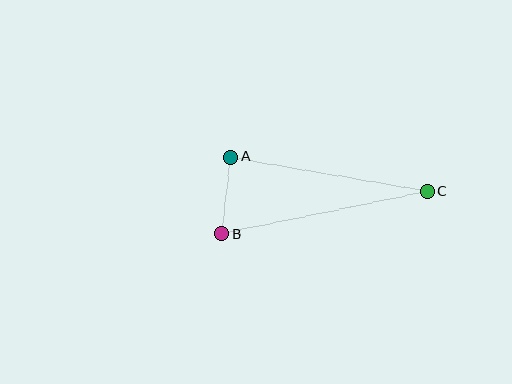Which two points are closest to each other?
Points A and B are closest to each other.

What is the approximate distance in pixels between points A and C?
The distance between A and C is approximately 200 pixels.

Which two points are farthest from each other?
Points B and C are farthest from each other.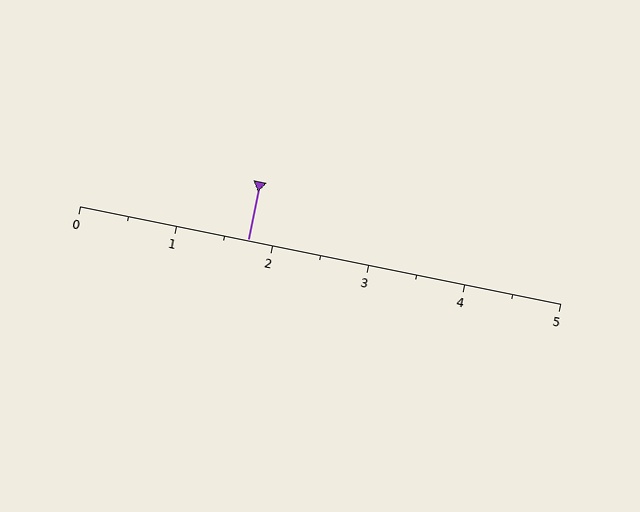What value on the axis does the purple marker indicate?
The marker indicates approximately 1.8.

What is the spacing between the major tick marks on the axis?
The major ticks are spaced 1 apart.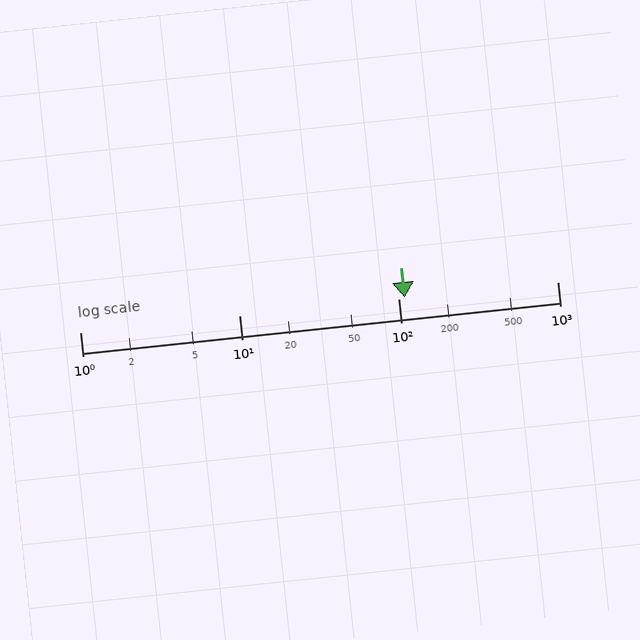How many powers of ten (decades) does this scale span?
The scale spans 3 decades, from 1 to 1000.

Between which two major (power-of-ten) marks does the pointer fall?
The pointer is between 100 and 1000.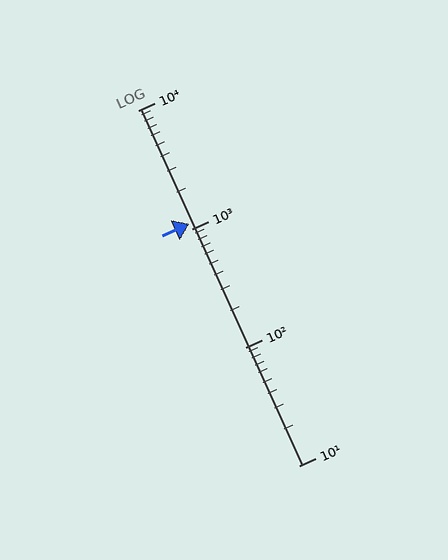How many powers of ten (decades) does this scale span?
The scale spans 3 decades, from 10 to 10000.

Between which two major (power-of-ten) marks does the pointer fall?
The pointer is between 1000 and 10000.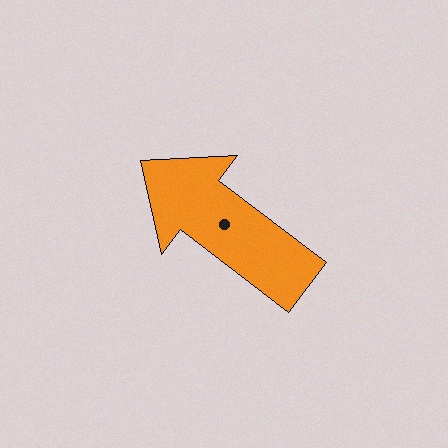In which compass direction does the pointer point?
Northwest.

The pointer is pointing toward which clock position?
Roughly 10 o'clock.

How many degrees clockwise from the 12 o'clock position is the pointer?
Approximately 307 degrees.